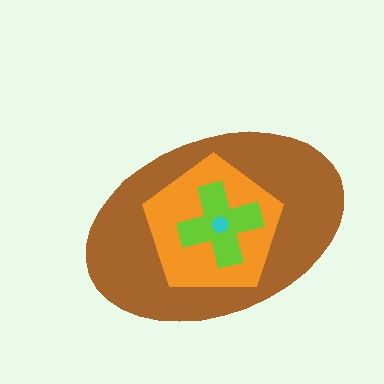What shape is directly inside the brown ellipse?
The orange pentagon.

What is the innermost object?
The cyan hexagon.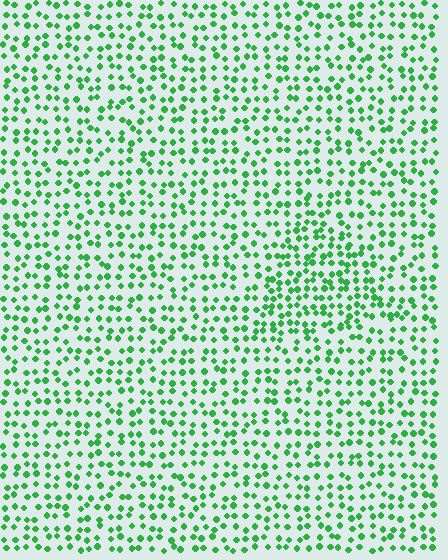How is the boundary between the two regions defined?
The boundary is defined by a change in element density (approximately 1.6x ratio). All elements are the same color, size, and shape.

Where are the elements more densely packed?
The elements are more densely packed inside the triangle boundary.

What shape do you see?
I see a triangle.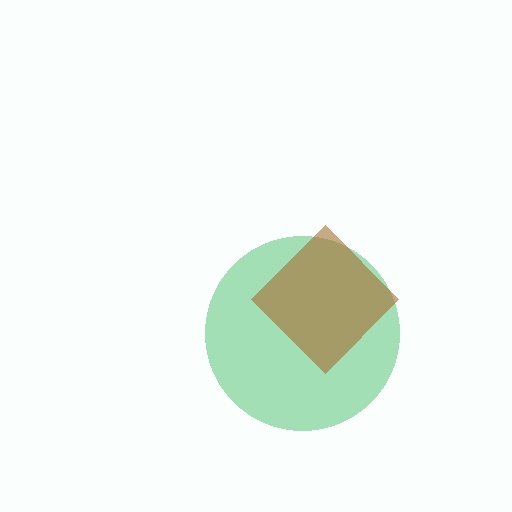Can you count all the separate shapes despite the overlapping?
Yes, there are 2 separate shapes.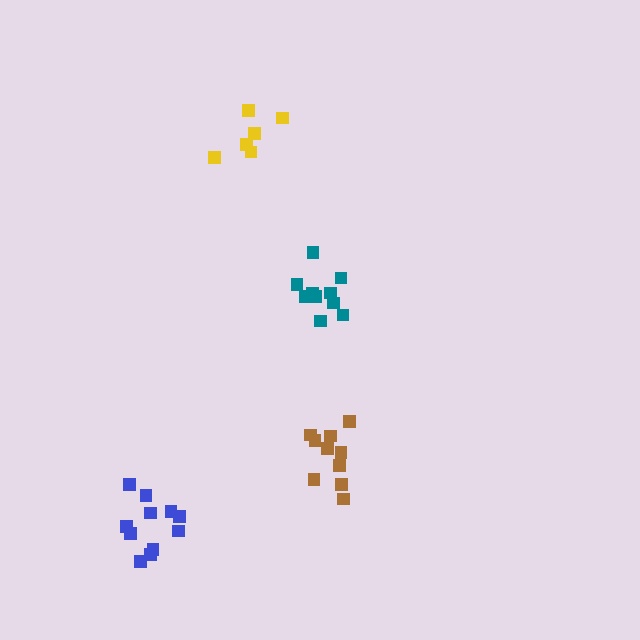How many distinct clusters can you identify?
There are 4 distinct clusters.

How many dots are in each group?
Group 1: 6 dots, Group 2: 11 dots, Group 3: 10 dots, Group 4: 10 dots (37 total).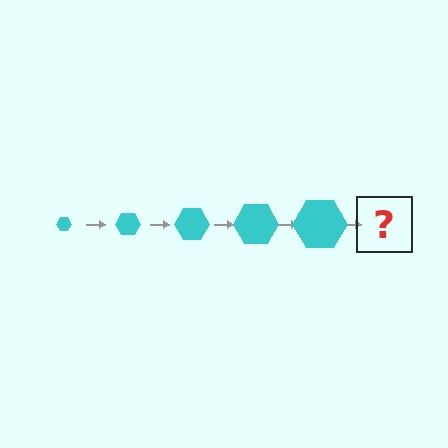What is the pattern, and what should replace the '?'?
The pattern is that the hexagon gets progressively larger each step. The '?' should be a cyan hexagon, larger than the previous one.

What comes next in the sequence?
The next element should be a cyan hexagon, larger than the previous one.